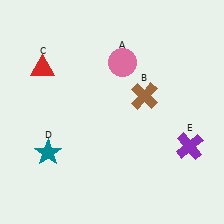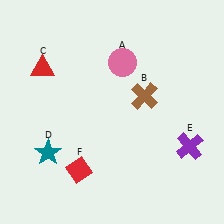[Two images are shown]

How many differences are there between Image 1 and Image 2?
There is 1 difference between the two images.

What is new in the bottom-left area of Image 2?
A red diamond (F) was added in the bottom-left area of Image 2.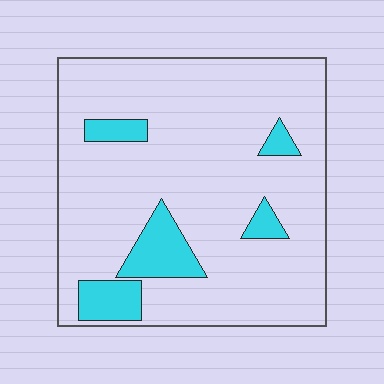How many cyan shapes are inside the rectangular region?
5.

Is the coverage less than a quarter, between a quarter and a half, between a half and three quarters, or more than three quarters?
Less than a quarter.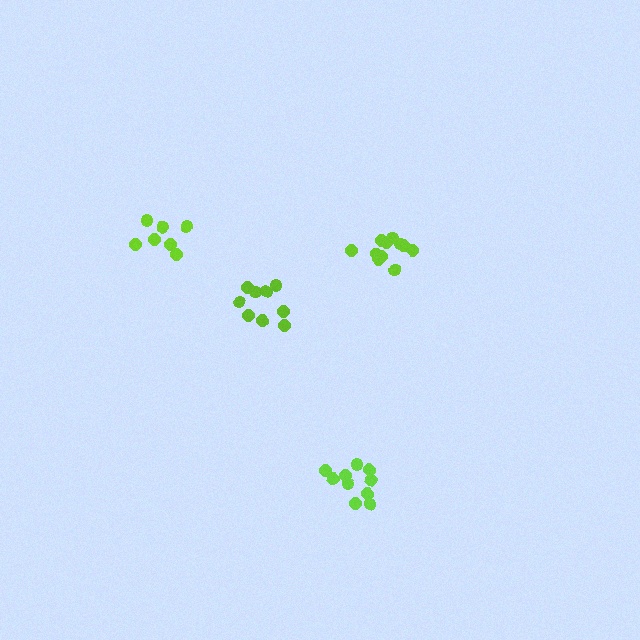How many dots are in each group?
Group 1: 11 dots, Group 2: 7 dots, Group 3: 9 dots, Group 4: 10 dots (37 total).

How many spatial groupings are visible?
There are 4 spatial groupings.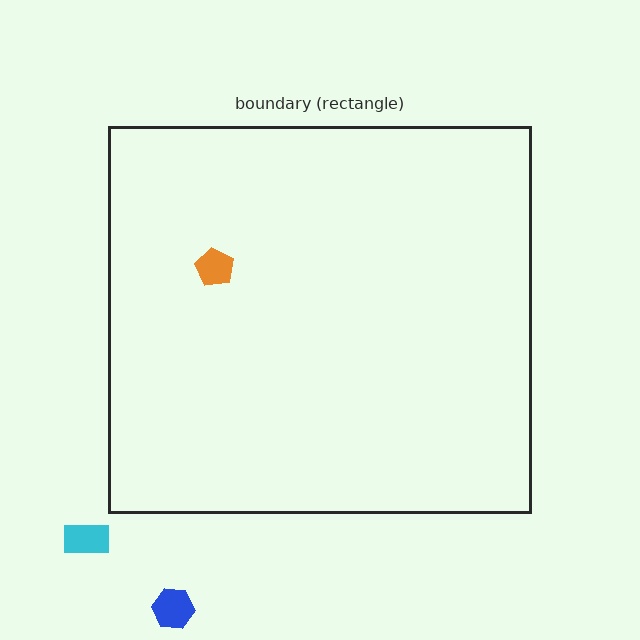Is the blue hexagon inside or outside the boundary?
Outside.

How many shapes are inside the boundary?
1 inside, 2 outside.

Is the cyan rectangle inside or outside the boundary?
Outside.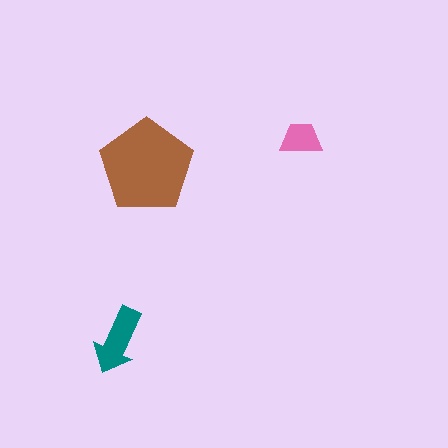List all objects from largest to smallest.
The brown pentagon, the teal arrow, the pink trapezoid.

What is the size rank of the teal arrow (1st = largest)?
2nd.